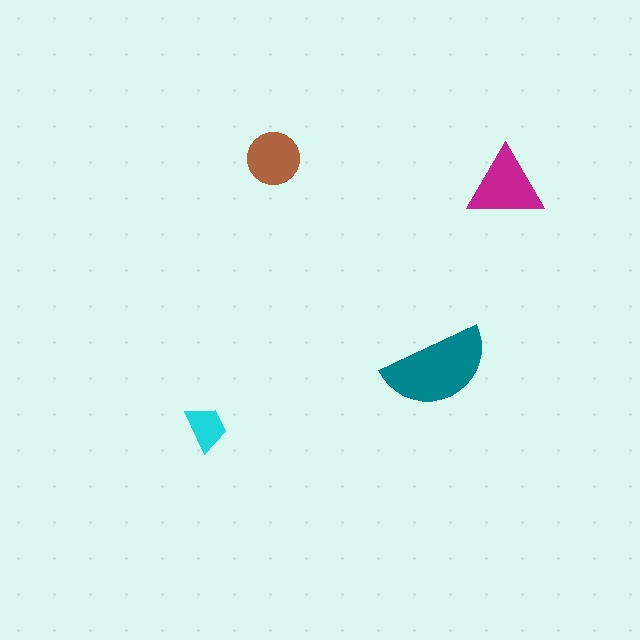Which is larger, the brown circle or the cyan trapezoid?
The brown circle.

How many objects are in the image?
There are 4 objects in the image.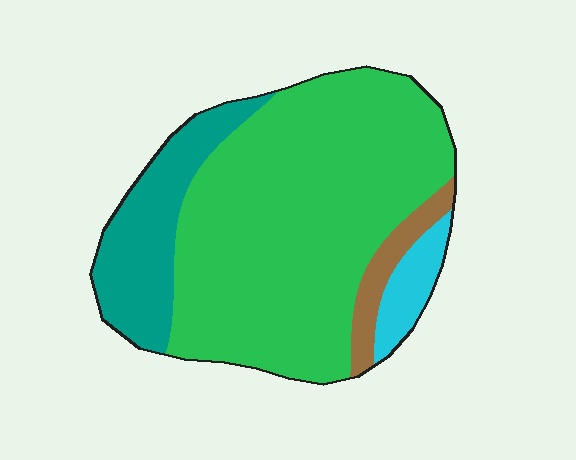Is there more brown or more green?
Green.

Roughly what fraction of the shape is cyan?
Cyan takes up less than a quarter of the shape.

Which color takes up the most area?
Green, at roughly 70%.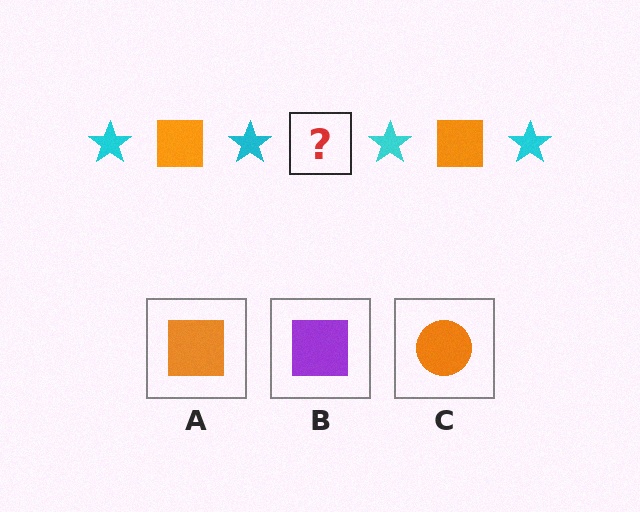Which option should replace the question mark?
Option A.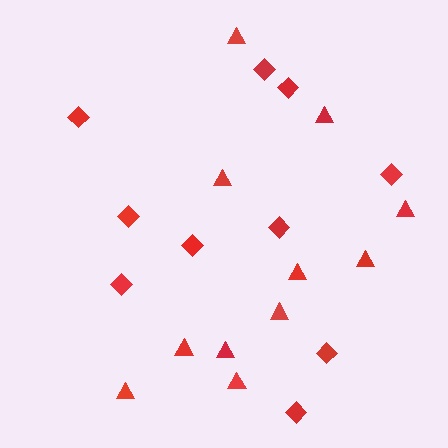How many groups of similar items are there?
There are 2 groups: one group of diamonds (10) and one group of triangles (11).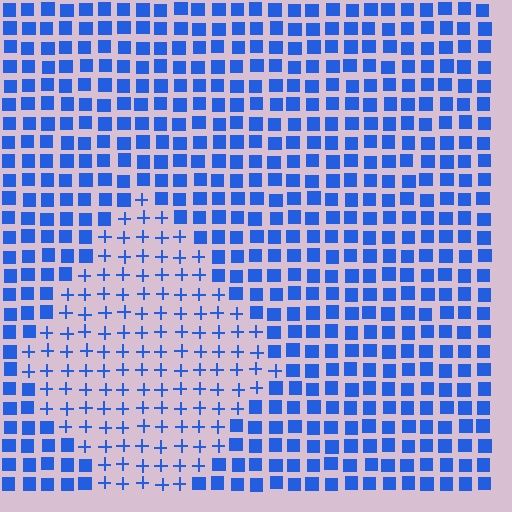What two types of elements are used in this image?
The image uses plus signs inside the diamond region and squares outside it.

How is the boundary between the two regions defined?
The boundary is defined by a change in element shape: plus signs inside vs. squares outside. All elements share the same color and spacing.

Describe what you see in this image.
The image is filled with small blue elements arranged in a uniform grid. A diamond-shaped region contains plus signs, while the surrounding area contains squares. The boundary is defined purely by the change in element shape.